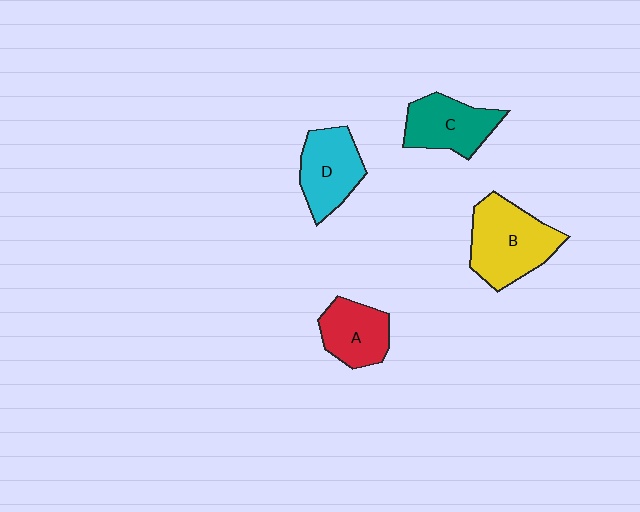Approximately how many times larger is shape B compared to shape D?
Approximately 1.3 times.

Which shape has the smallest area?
Shape A (red).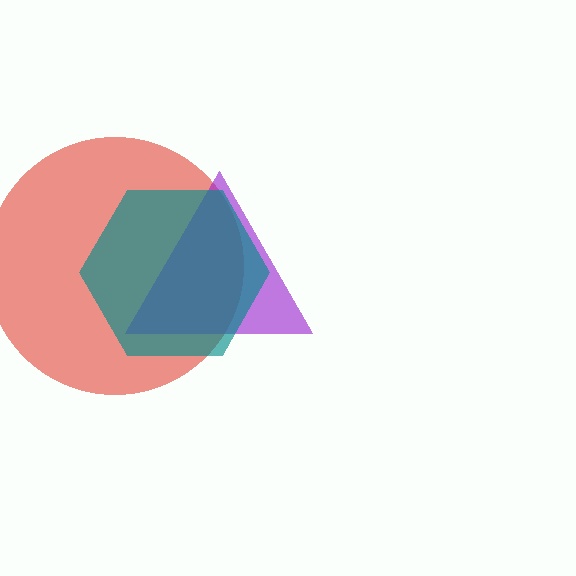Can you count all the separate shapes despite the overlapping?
Yes, there are 3 separate shapes.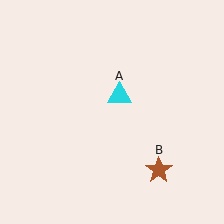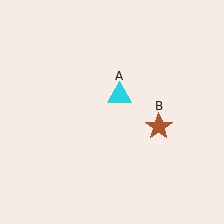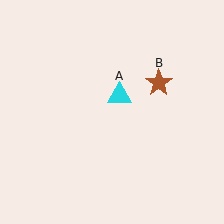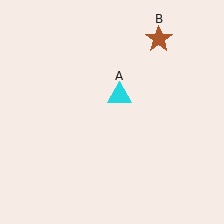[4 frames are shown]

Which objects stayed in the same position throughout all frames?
Cyan triangle (object A) remained stationary.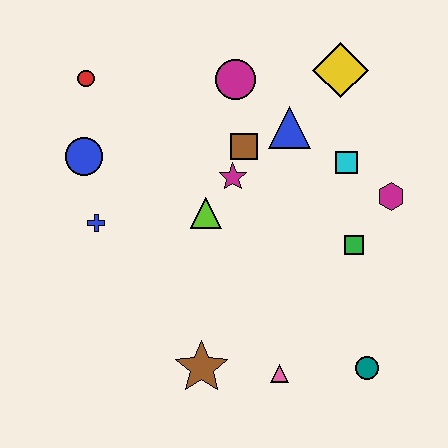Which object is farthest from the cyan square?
The red circle is farthest from the cyan square.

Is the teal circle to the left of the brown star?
No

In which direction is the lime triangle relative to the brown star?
The lime triangle is above the brown star.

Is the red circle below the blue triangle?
No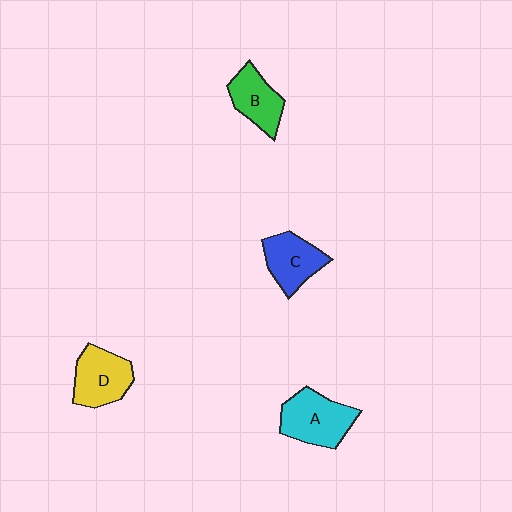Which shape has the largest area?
Shape A (cyan).